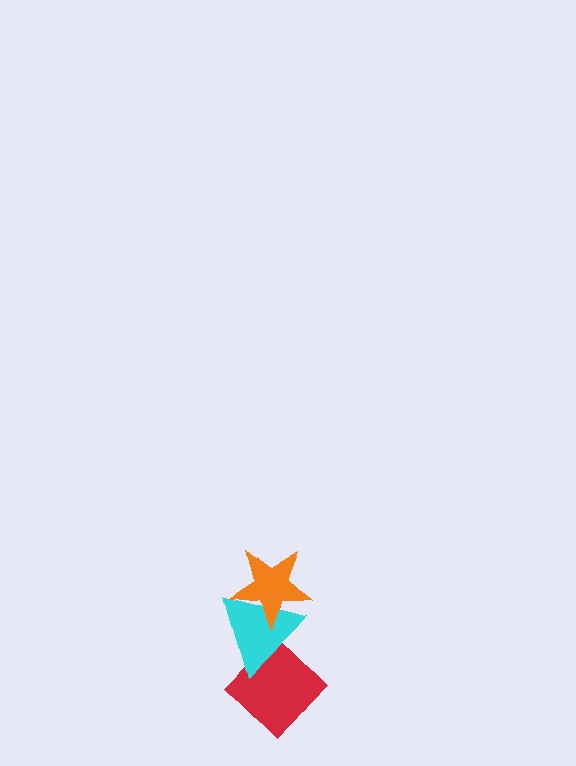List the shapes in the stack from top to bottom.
From top to bottom: the orange star, the cyan triangle, the red diamond.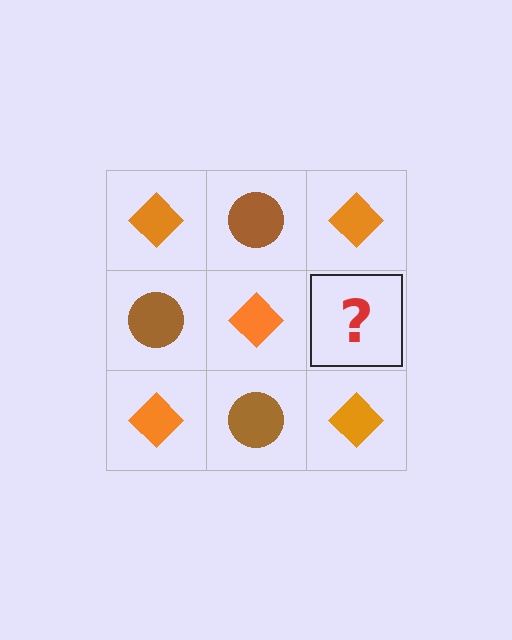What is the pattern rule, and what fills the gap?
The rule is that it alternates orange diamond and brown circle in a checkerboard pattern. The gap should be filled with a brown circle.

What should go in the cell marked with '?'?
The missing cell should contain a brown circle.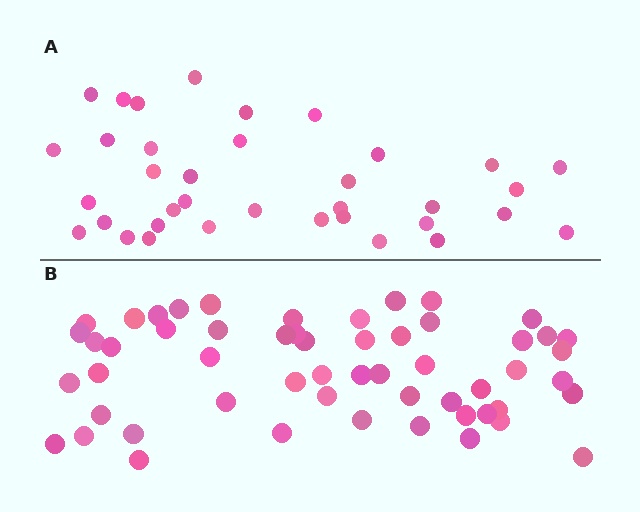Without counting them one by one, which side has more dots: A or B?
Region B (the bottom region) has more dots.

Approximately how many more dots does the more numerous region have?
Region B has approximately 20 more dots than region A.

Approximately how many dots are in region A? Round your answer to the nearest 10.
About 40 dots. (The exact count is 36, which rounds to 40.)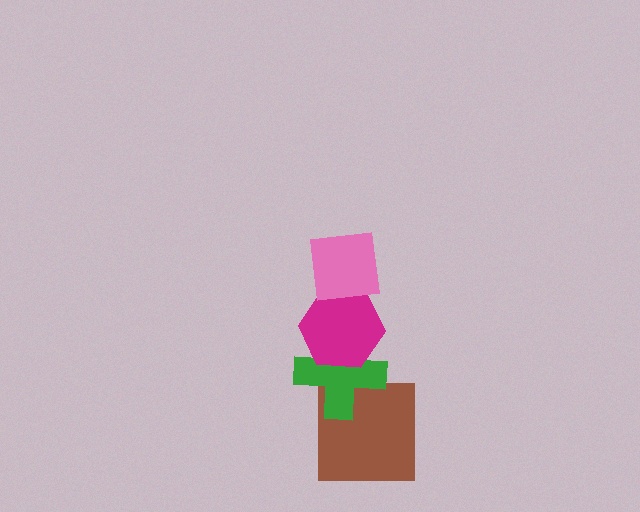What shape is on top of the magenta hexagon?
The pink square is on top of the magenta hexagon.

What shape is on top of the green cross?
The magenta hexagon is on top of the green cross.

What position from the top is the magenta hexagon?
The magenta hexagon is 2nd from the top.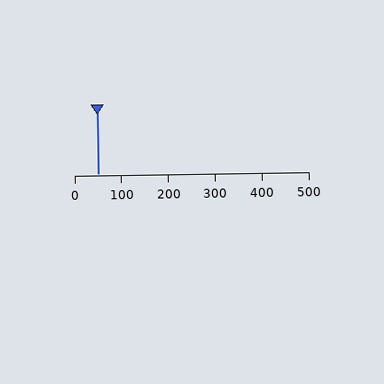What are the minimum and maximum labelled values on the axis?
The axis runs from 0 to 500.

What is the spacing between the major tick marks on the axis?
The major ticks are spaced 100 apart.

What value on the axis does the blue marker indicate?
The marker indicates approximately 50.